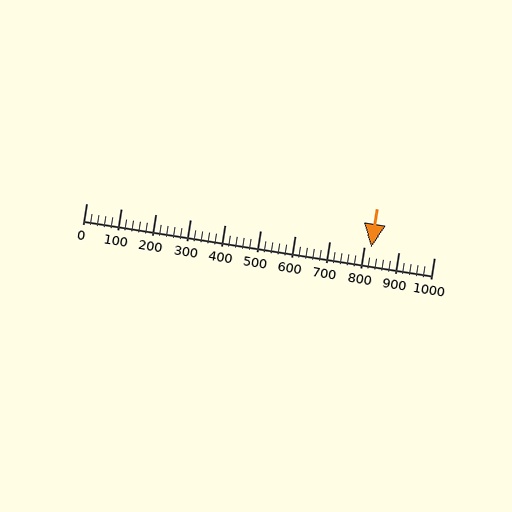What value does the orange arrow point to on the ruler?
The orange arrow points to approximately 820.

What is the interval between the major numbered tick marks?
The major tick marks are spaced 100 units apart.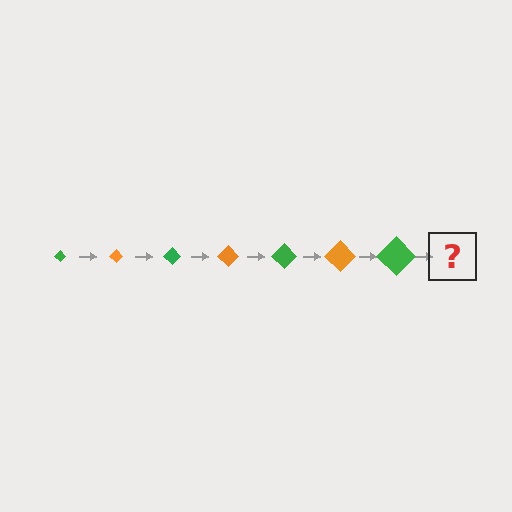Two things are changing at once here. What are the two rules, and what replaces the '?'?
The two rules are that the diamond grows larger each step and the color cycles through green and orange. The '?' should be an orange diamond, larger than the previous one.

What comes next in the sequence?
The next element should be an orange diamond, larger than the previous one.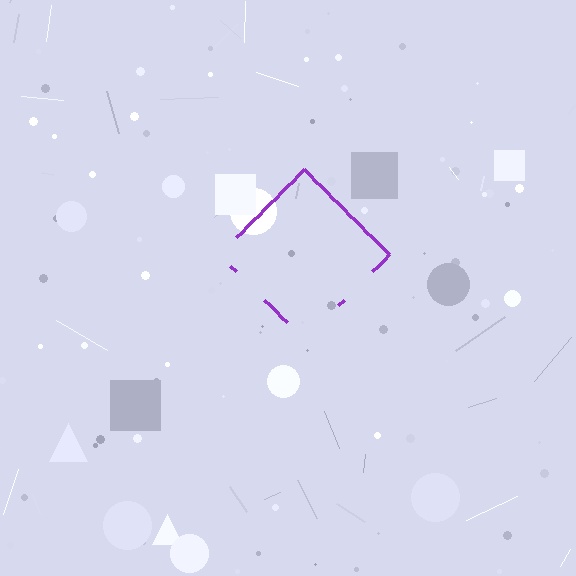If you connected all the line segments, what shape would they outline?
They would outline a diamond.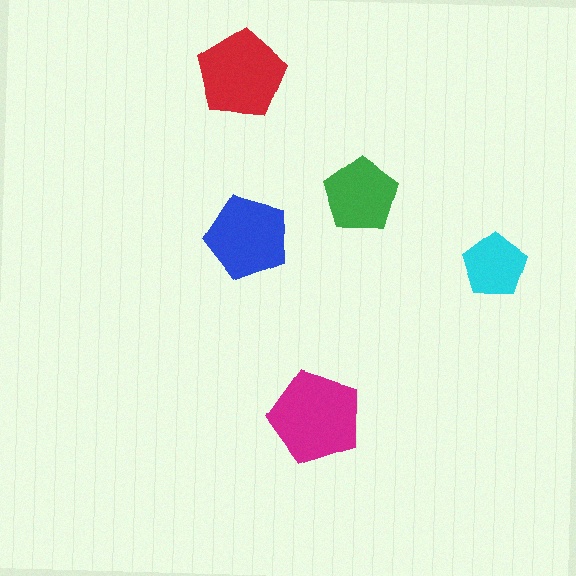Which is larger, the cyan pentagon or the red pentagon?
The red one.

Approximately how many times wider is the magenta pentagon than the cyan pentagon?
About 1.5 times wider.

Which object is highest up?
The red pentagon is topmost.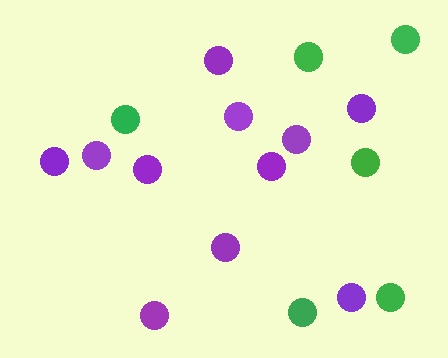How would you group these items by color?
There are 2 groups: one group of green circles (6) and one group of purple circles (11).